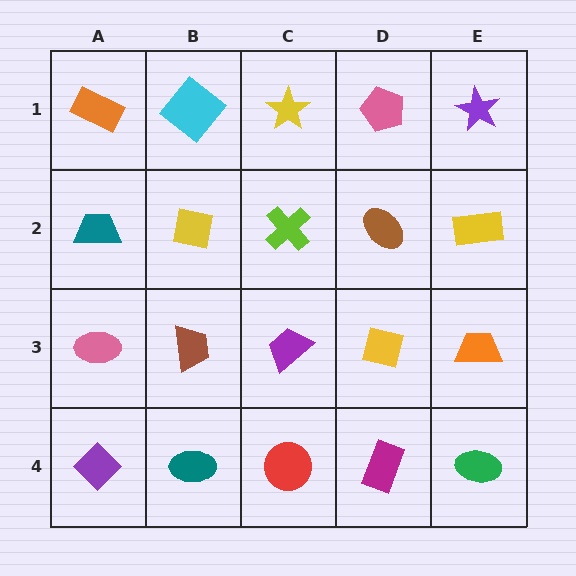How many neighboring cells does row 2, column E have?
3.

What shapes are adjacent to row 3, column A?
A teal trapezoid (row 2, column A), a purple diamond (row 4, column A), a brown trapezoid (row 3, column B).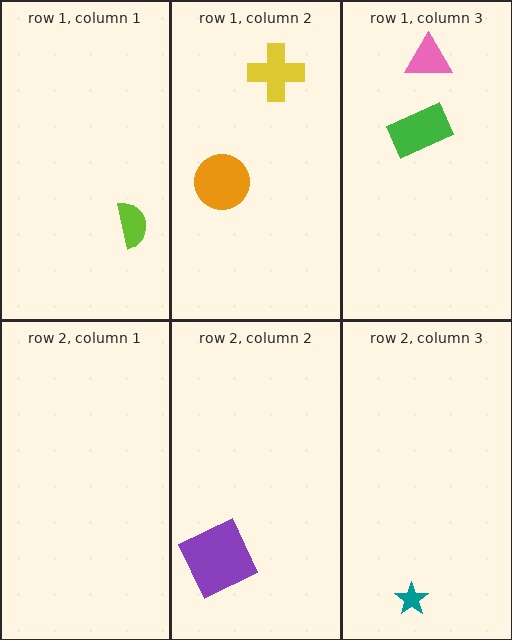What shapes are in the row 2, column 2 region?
The purple square.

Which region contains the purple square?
The row 2, column 2 region.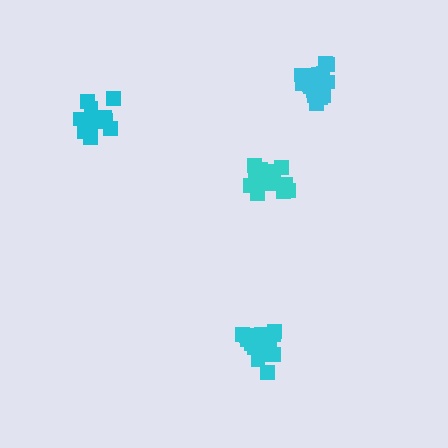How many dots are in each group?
Group 1: 17 dots, Group 2: 19 dots, Group 3: 16 dots, Group 4: 15 dots (67 total).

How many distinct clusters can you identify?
There are 4 distinct clusters.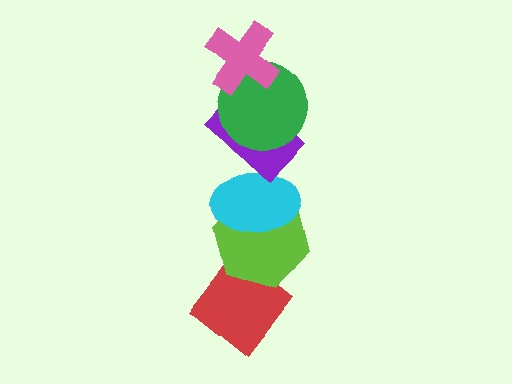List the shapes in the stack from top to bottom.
From top to bottom: the pink cross, the green circle, the purple rectangle, the cyan ellipse, the lime hexagon, the red diamond.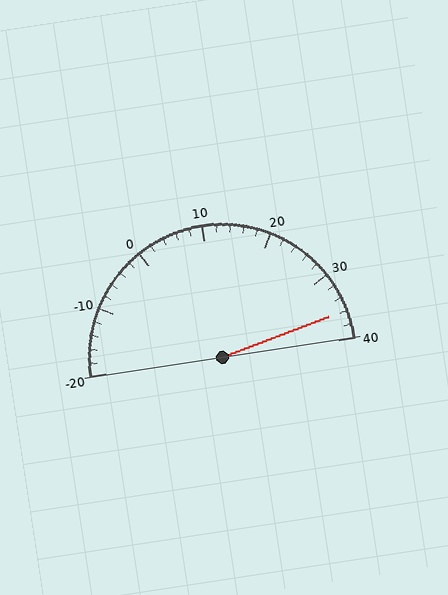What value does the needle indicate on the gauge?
The needle indicates approximately 36.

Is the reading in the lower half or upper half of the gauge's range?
The reading is in the upper half of the range (-20 to 40).